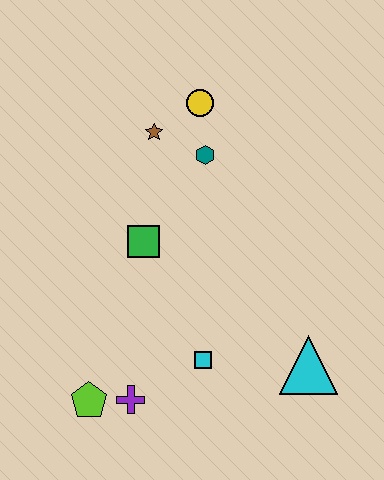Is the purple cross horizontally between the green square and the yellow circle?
No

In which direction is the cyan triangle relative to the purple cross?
The cyan triangle is to the right of the purple cross.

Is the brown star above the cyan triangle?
Yes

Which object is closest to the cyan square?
The purple cross is closest to the cyan square.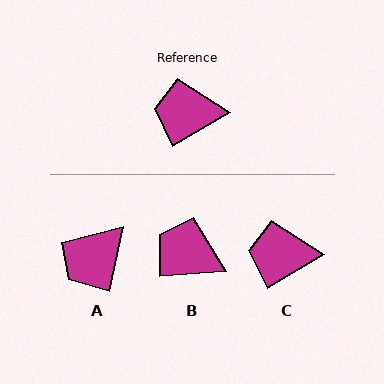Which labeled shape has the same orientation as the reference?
C.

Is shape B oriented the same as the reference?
No, it is off by about 26 degrees.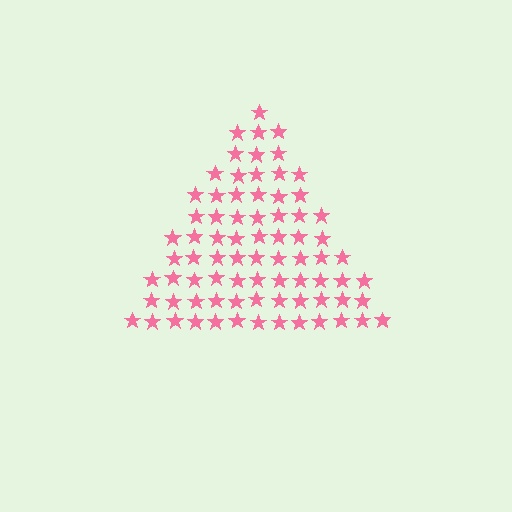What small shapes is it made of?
It is made of small stars.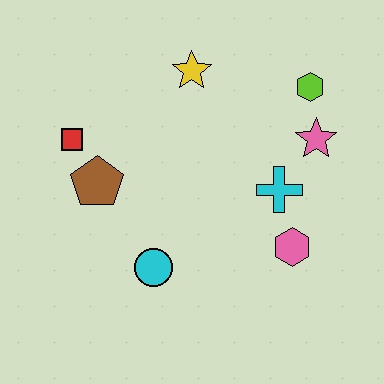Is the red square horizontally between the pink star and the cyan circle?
No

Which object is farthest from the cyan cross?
The red square is farthest from the cyan cross.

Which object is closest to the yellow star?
The lime hexagon is closest to the yellow star.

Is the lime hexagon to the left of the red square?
No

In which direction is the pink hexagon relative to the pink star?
The pink hexagon is below the pink star.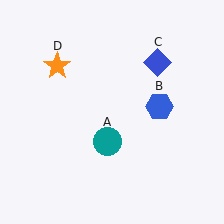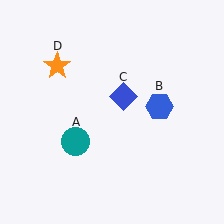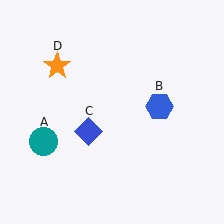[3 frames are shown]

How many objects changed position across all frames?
2 objects changed position: teal circle (object A), blue diamond (object C).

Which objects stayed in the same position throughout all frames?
Blue hexagon (object B) and orange star (object D) remained stationary.